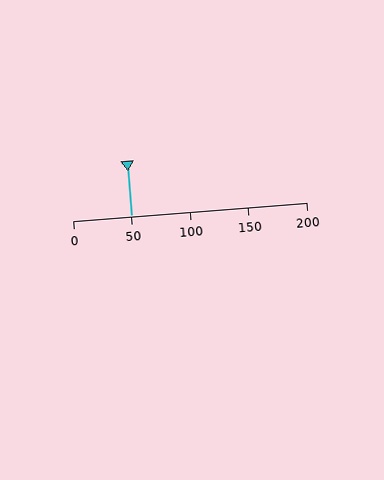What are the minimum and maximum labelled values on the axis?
The axis runs from 0 to 200.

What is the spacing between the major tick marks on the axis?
The major ticks are spaced 50 apart.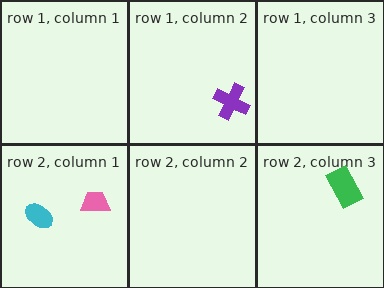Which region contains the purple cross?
The row 1, column 2 region.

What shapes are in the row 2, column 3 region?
The green rectangle.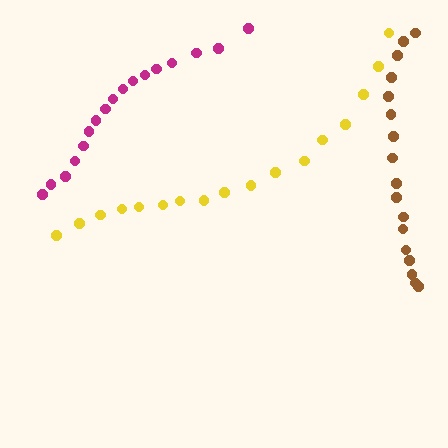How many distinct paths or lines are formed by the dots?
There are 3 distinct paths.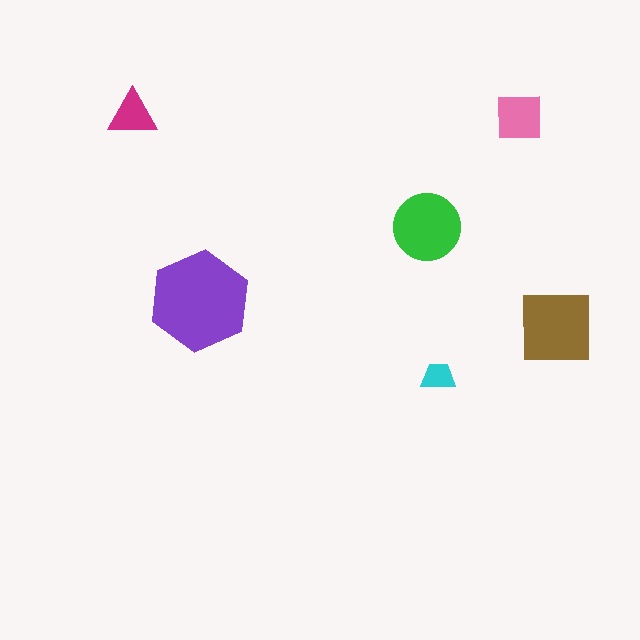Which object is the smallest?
The cyan trapezoid.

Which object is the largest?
The purple hexagon.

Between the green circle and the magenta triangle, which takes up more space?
The green circle.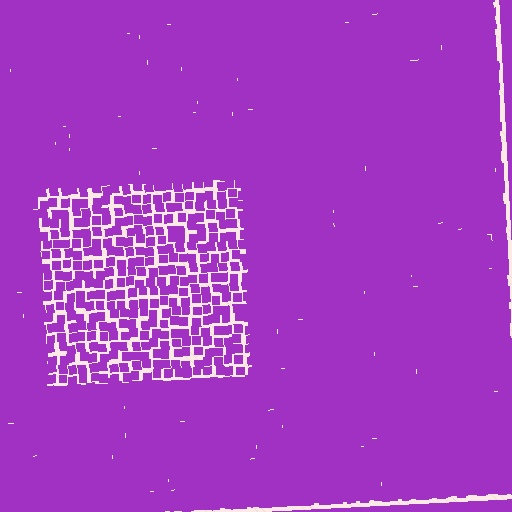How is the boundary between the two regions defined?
The boundary is defined by a change in element density (approximately 2.3x ratio). All elements are the same color, size, and shape.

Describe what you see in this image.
The image contains small purple elements arranged at two different densities. A rectangle-shaped region is visible where the elements are less densely packed than the surrounding area.